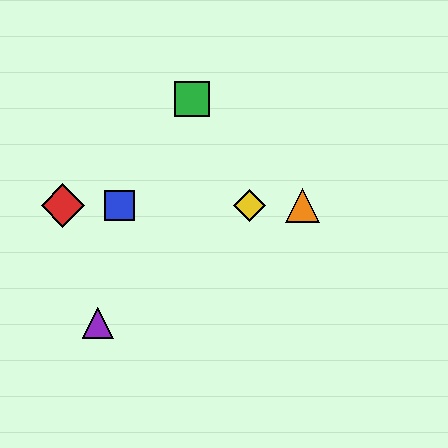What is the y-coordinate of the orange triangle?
The orange triangle is at y≈205.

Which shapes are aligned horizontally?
The red diamond, the blue square, the yellow diamond, the orange triangle are aligned horizontally.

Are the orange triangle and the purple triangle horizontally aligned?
No, the orange triangle is at y≈205 and the purple triangle is at y≈323.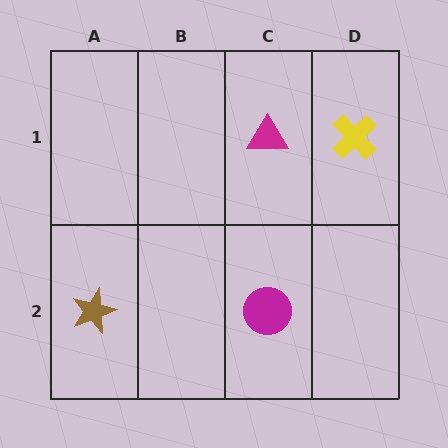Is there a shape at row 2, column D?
No, that cell is empty.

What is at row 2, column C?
A magenta circle.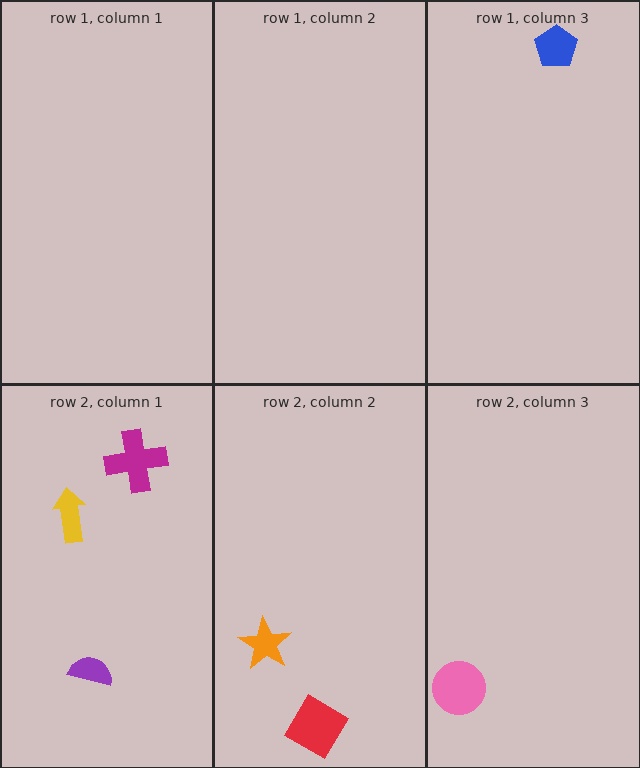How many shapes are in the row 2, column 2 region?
2.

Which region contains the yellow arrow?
The row 2, column 1 region.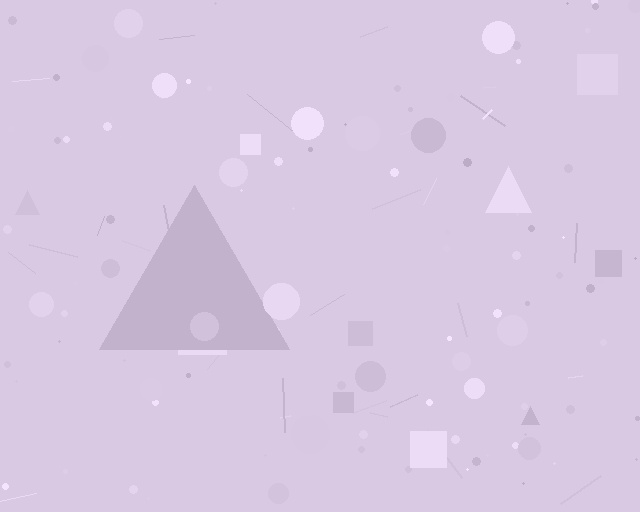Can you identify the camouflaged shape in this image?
The camouflaged shape is a triangle.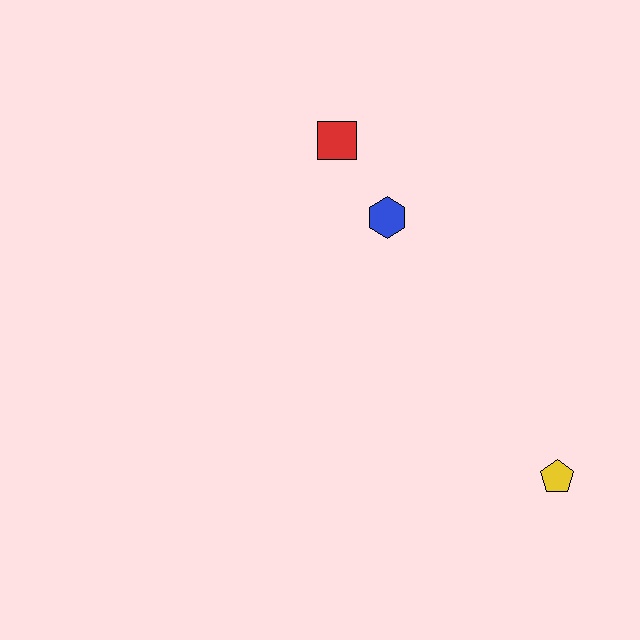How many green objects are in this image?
There are no green objects.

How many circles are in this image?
There are no circles.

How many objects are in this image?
There are 3 objects.